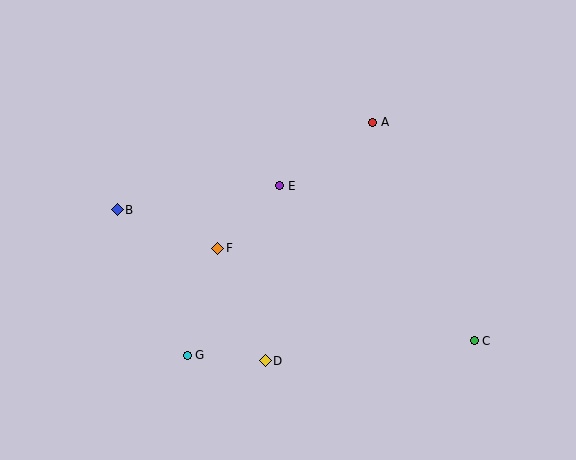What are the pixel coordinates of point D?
Point D is at (265, 361).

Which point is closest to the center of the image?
Point E at (280, 186) is closest to the center.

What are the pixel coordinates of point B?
Point B is at (117, 210).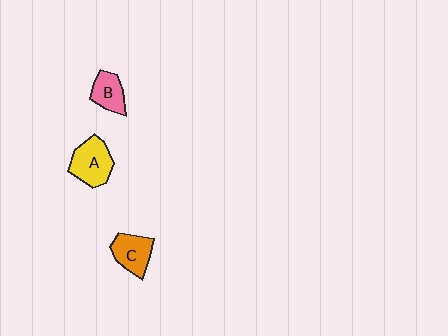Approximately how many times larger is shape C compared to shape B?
Approximately 1.2 times.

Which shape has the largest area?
Shape A (yellow).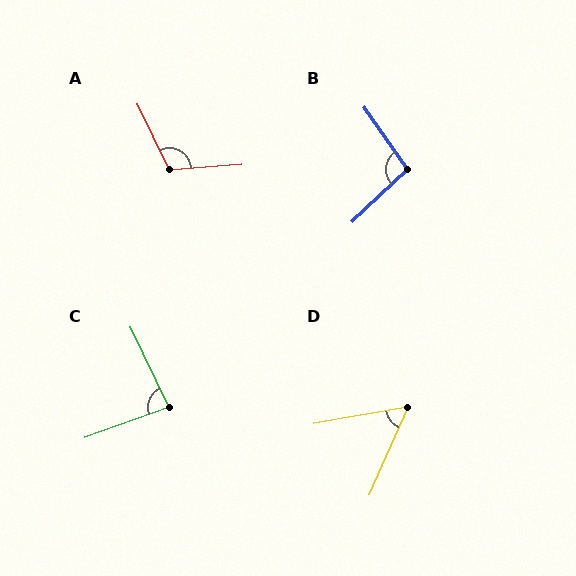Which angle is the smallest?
D, at approximately 56 degrees.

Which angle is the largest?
A, at approximately 111 degrees.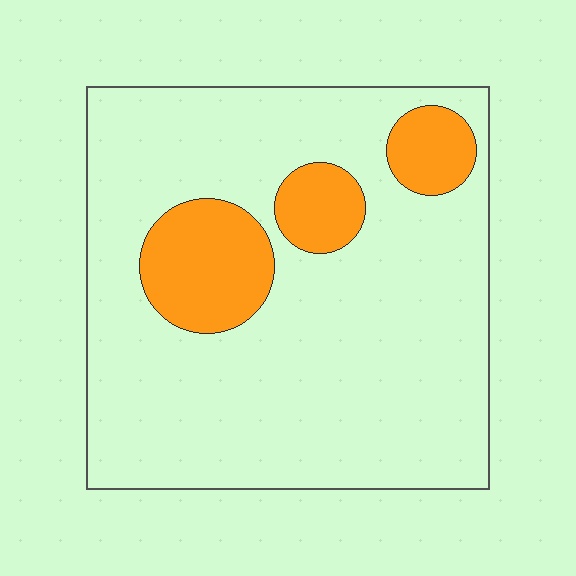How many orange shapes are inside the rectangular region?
3.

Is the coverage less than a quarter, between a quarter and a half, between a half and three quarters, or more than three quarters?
Less than a quarter.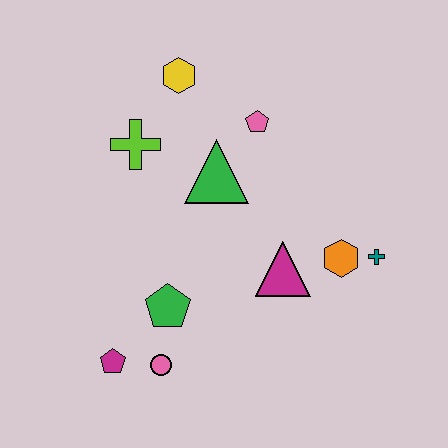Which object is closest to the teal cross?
The orange hexagon is closest to the teal cross.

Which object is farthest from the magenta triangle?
The yellow hexagon is farthest from the magenta triangle.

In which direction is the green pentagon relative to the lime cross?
The green pentagon is below the lime cross.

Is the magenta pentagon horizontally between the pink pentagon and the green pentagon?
No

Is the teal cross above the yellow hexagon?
No